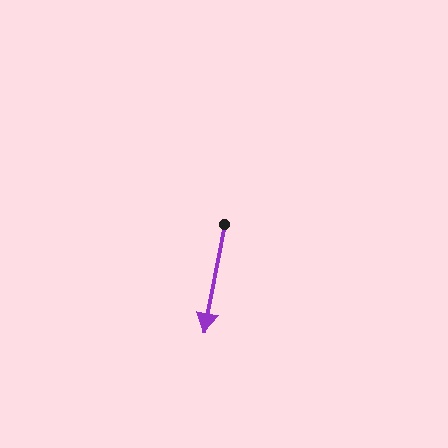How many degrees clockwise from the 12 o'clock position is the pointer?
Approximately 191 degrees.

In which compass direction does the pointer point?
South.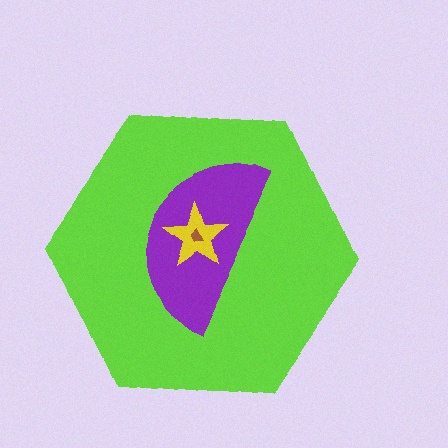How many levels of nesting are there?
4.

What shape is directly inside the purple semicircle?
The yellow star.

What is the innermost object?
The brown trapezoid.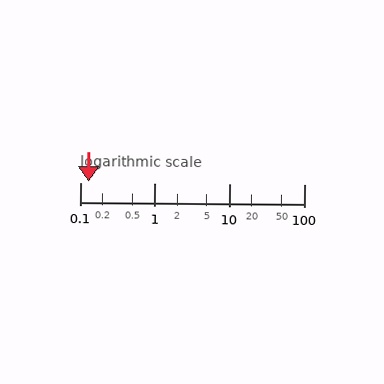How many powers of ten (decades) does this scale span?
The scale spans 3 decades, from 0.1 to 100.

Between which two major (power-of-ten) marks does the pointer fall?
The pointer is between 0.1 and 1.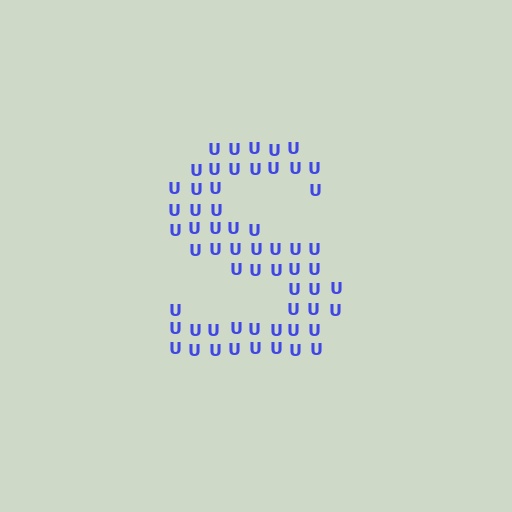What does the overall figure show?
The overall figure shows the letter S.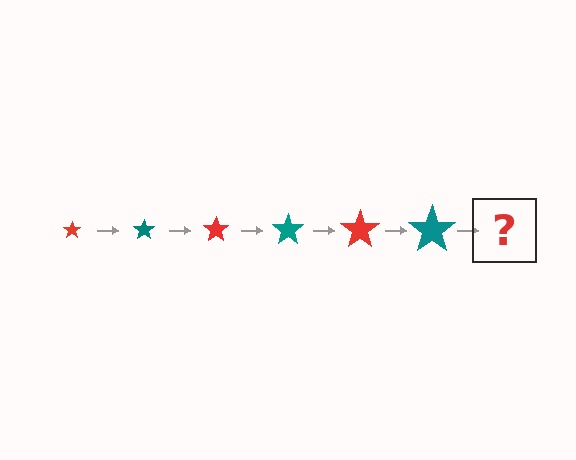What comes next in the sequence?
The next element should be a red star, larger than the previous one.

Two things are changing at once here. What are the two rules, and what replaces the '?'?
The two rules are that the star grows larger each step and the color cycles through red and teal. The '?' should be a red star, larger than the previous one.